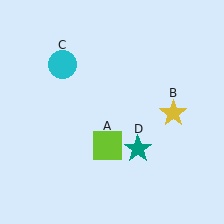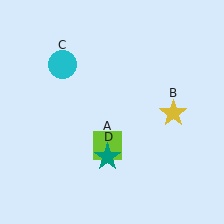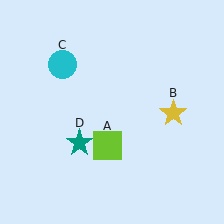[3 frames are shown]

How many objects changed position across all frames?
1 object changed position: teal star (object D).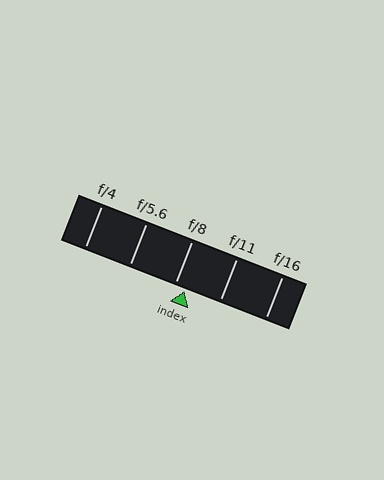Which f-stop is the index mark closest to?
The index mark is closest to f/8.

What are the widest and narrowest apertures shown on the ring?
The widest aperture shown is f/4 and the narrowest is f/16.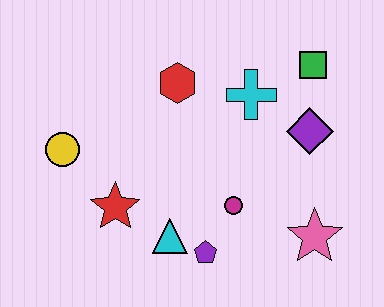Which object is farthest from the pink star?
The yellow circle is farthest from the pink star.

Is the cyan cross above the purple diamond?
Yes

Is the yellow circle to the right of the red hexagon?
No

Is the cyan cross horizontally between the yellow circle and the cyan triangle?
No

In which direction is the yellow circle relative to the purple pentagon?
The yellow circle is to the left of the purple pentagon.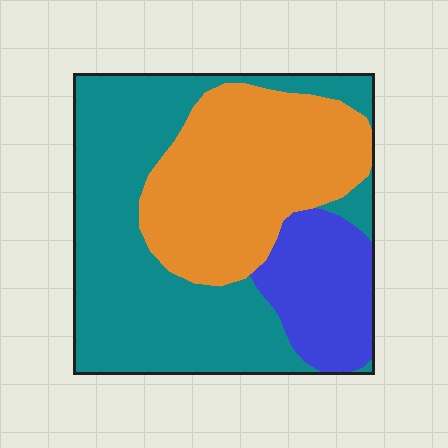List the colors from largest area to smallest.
From largest to smallest: teal, orange, blue.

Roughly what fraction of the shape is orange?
Orange covers roughly 35% of the shape.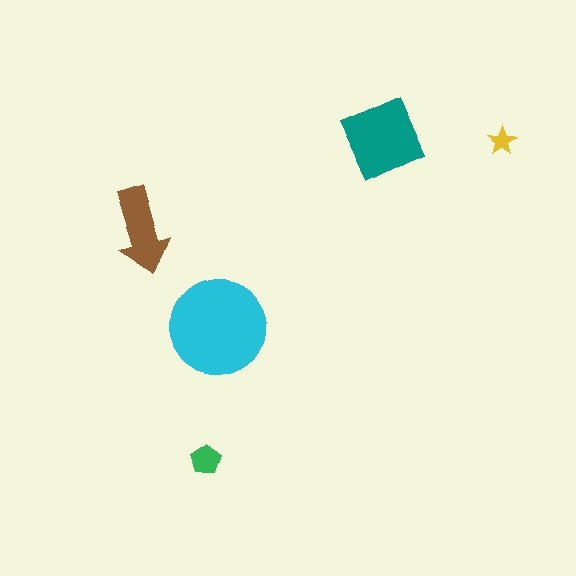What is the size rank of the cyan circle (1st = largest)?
1st.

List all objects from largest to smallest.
The cyan circle, the teal square, the brown arrow, the green pentagon, the yellow star.